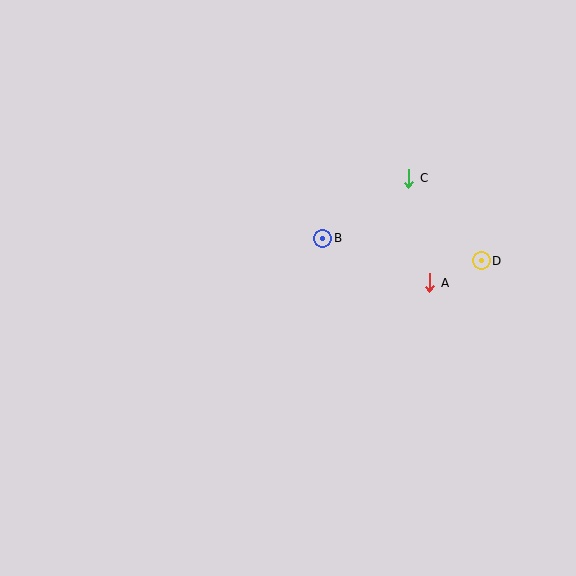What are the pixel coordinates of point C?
Point C is at (409, 178).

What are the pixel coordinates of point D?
Point D is at (481, 261).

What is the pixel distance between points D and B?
The distance between D and B is 160 pixels.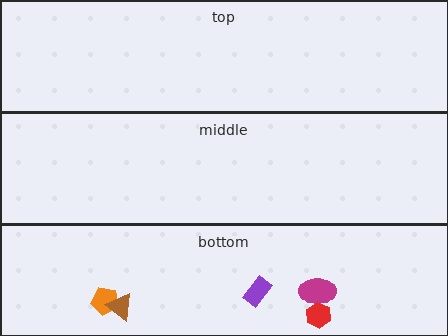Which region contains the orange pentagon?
The bottom region.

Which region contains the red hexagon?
The bottom region.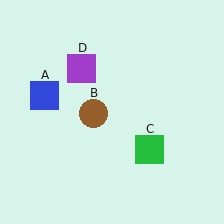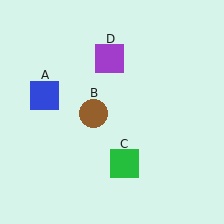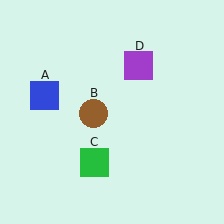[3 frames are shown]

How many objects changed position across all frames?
2 objects changed position: green square (object C), purple square (object D).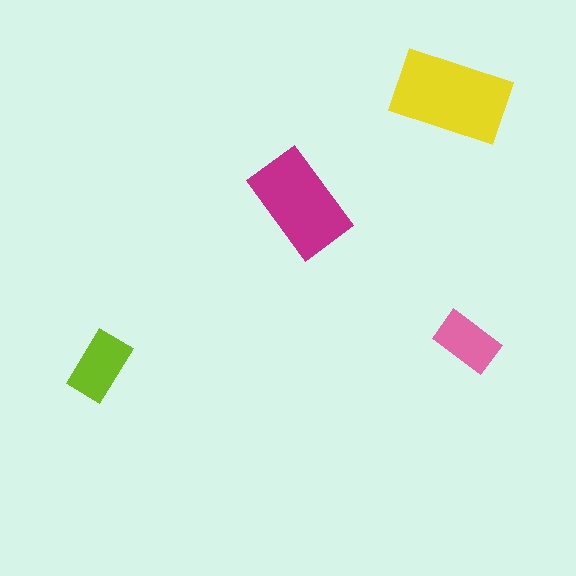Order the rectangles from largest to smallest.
the yellow one, the magenta one, the lime one, the pink one.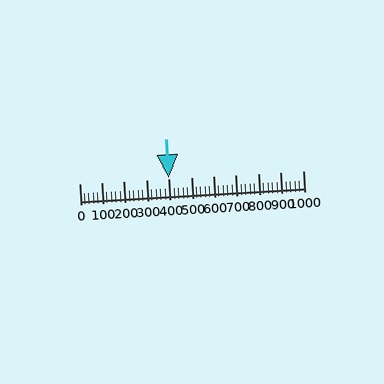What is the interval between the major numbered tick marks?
The major tick marks are spaced 100 units apart.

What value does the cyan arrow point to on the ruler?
The cyan arrow points to approximately 400.